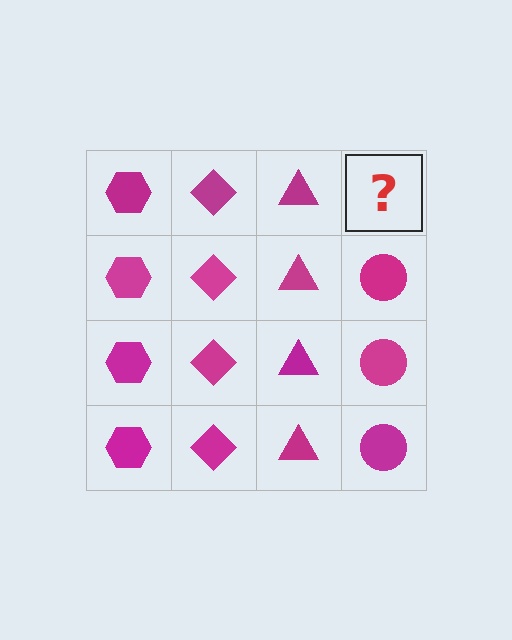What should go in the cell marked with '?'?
The missing cell should contain a magenta circle.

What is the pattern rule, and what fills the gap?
The rule is that each column has a consistent shape. The gap should be filled with a magenta circle.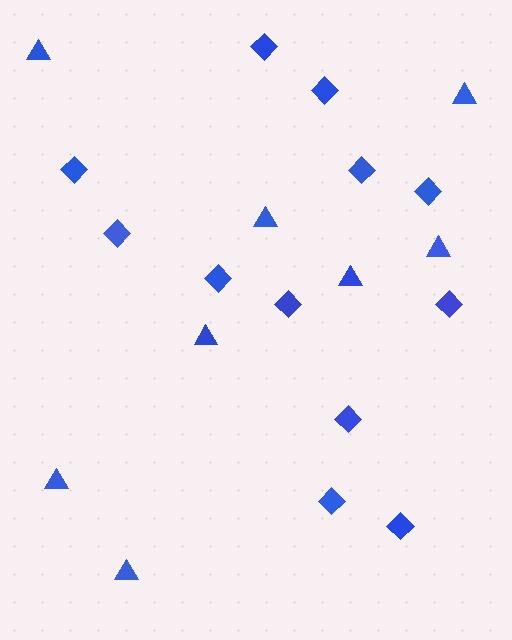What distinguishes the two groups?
There are 2 groups: one group of triangles (8) and one group of diamonds (12).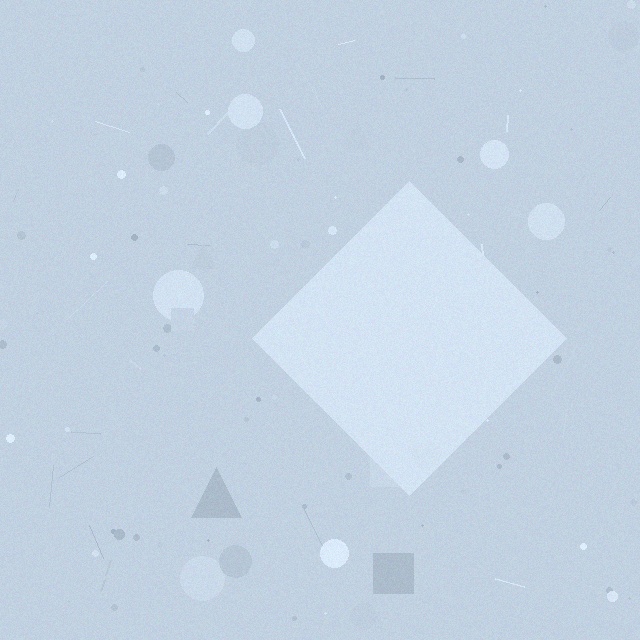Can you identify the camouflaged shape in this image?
The camouflaged shape is a diamond.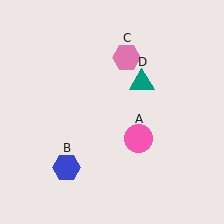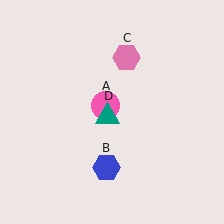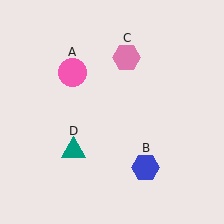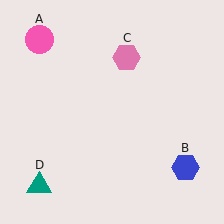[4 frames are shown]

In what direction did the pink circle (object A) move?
The pink circle (object A) moved up and to the left.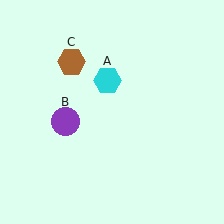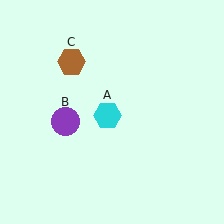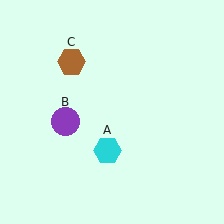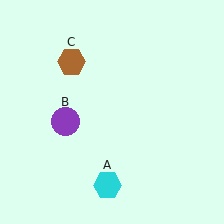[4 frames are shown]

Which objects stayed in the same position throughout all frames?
Purple circle (object B) and brown hexagon (object C) remained stationary.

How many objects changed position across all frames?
1 object changed position: cyan hexagon (object A).